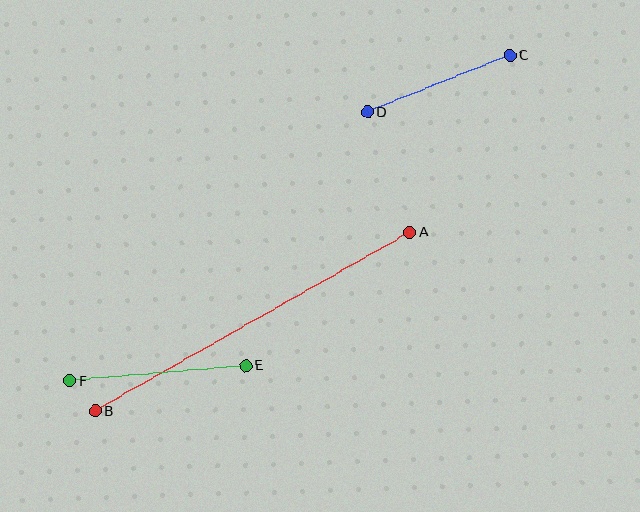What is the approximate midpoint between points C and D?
The midpoint is at approximately (439, 84) pixels.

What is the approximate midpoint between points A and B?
The midpoint is at approximately (253, 322) pixels.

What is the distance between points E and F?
The distance is approximately 176 pixels.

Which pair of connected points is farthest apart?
Points A and B are farthest apart.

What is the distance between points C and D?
The distance is approximately 153 pixels.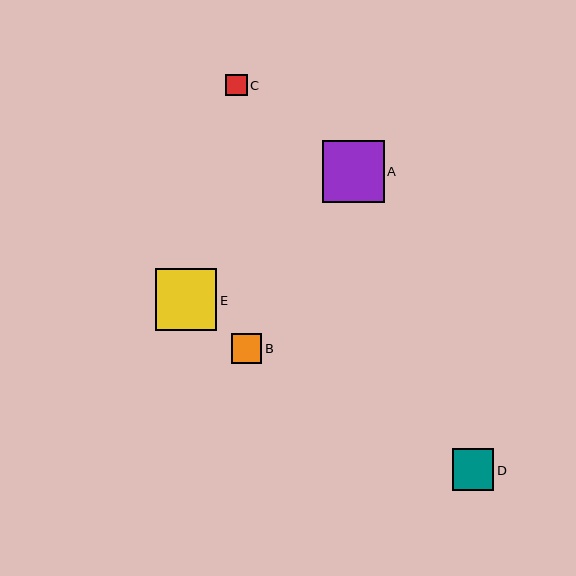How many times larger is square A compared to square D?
Square A is approximately 1.5 times the size of square D.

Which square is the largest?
Square A is the largest with a size of approximately 62 pixels.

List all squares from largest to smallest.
From largest to smallest: A, E, D, B, C.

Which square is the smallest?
Square C is the smallest with a size of approximately 21 pixels.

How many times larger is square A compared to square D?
Square A is approximately 1.5 times the size of square D.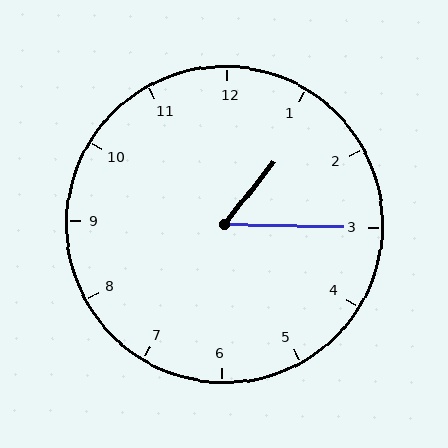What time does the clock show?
1:15.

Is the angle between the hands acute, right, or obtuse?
It is acute.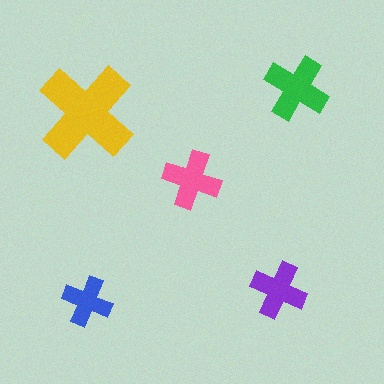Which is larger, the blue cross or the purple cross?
The purple one.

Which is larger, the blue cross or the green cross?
The green one.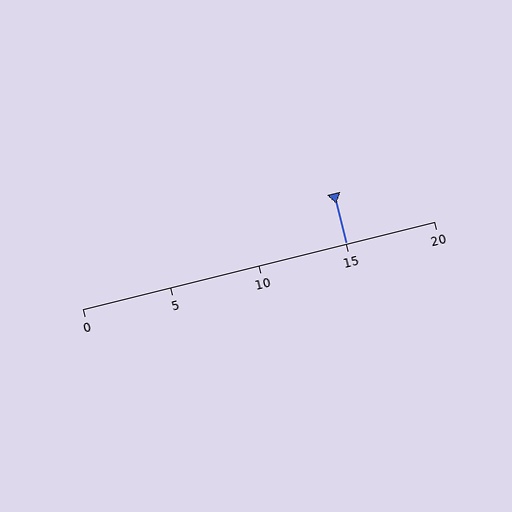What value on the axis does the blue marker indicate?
The marker indicates approximately 15.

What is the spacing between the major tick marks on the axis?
The major ticks are spaced 5 apart.